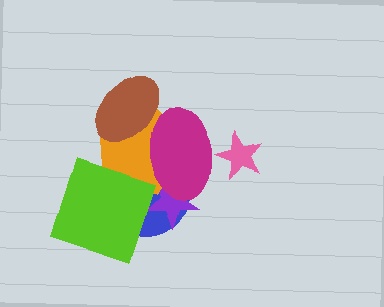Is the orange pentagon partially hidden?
Yes, it is partially covered by another shape.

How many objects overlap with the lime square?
2 objects overlap with the lime square.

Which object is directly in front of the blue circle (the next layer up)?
The purple star is directly in front of the blue circle.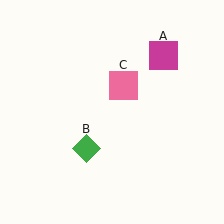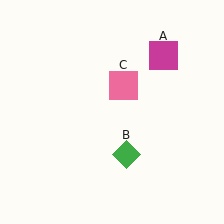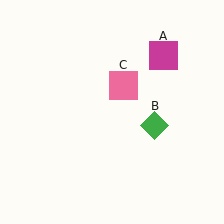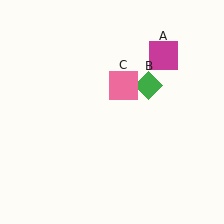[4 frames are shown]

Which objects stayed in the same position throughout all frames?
Magenta square (object A) and pink square (object C) remained stationary.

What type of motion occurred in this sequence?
The green diamond (object B) rotated counterclockwise around the center of the scene.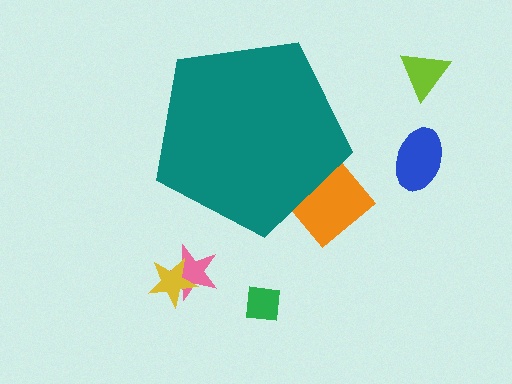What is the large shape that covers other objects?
A teal pentagon.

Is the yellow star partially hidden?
No, the yellow star is fully visible.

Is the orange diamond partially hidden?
Yes, the orange diamond is partially hidden behind the teal pentagon.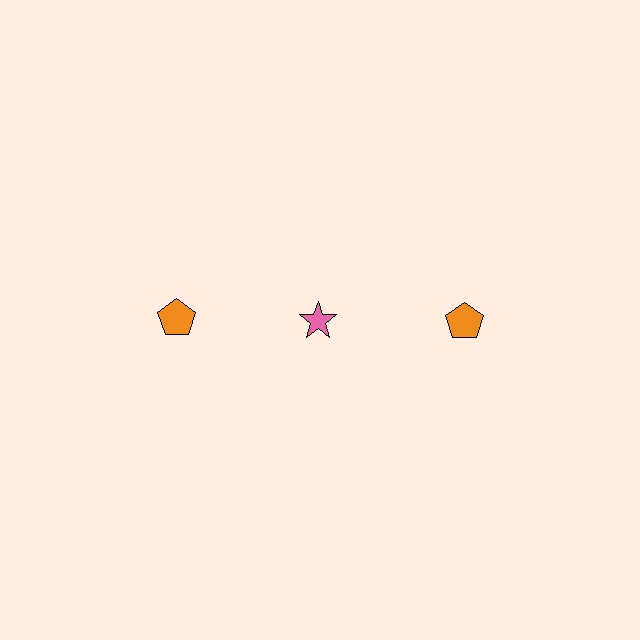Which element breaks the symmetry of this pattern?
The pink star in the top row, second from left column breaks the symmetry. All other shapes are orange pentagons.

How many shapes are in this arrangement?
There are 3 shapes arranged in a grid pattern.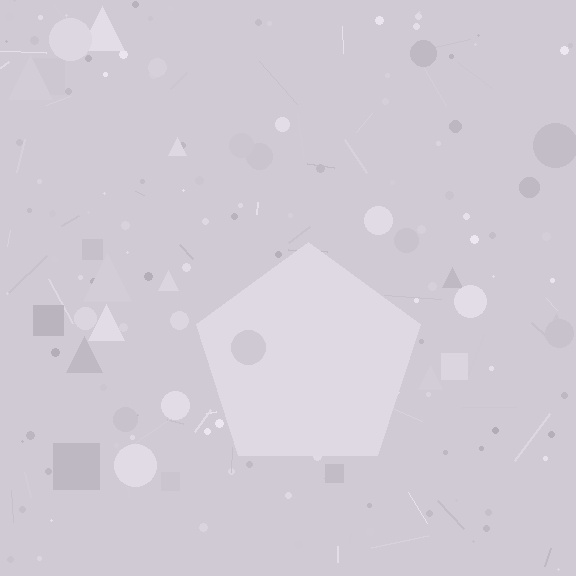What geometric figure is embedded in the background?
A pentagon is embedded in the background.